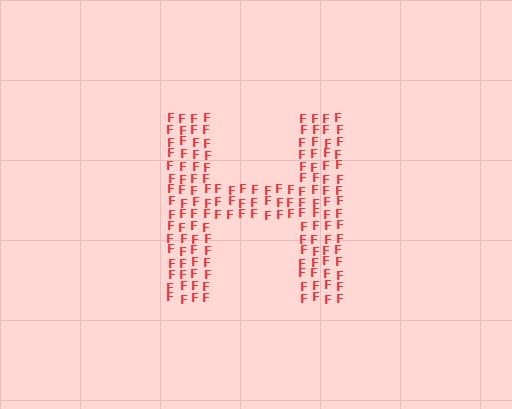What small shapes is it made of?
It is made of small letter F's.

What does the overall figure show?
The overall figure shows the letter H.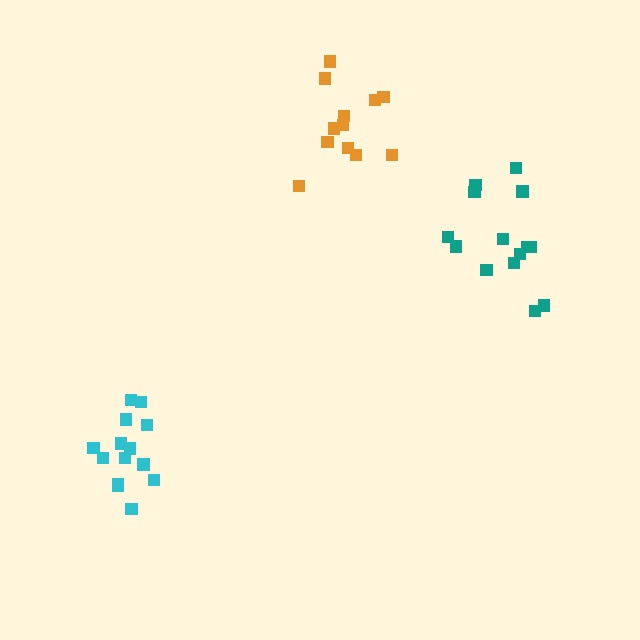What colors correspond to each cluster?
The clusters are colored: cyan, orange, teal.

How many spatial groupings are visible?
There are 3 spatial groupings.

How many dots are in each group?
Group 1: 14 dots, Group 2: 12 dots, Group 3: 14 dots (40 total).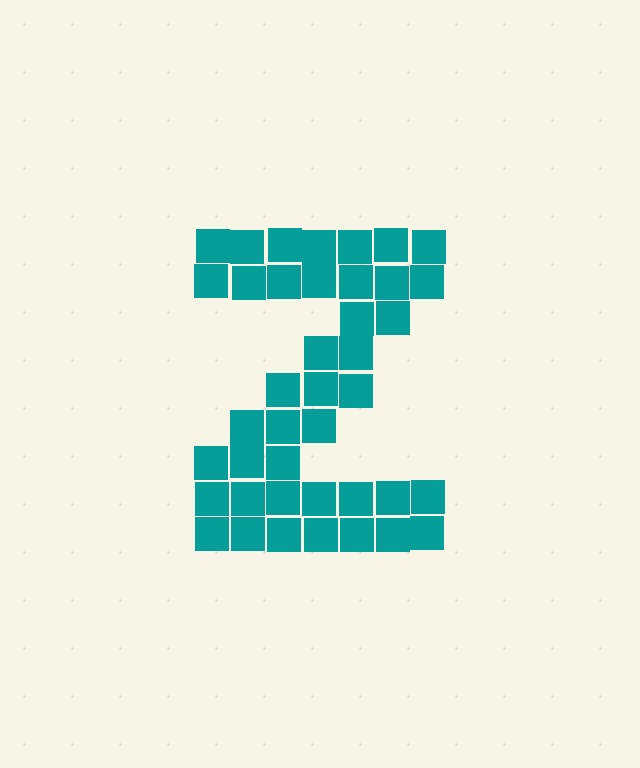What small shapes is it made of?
It is made of small squares.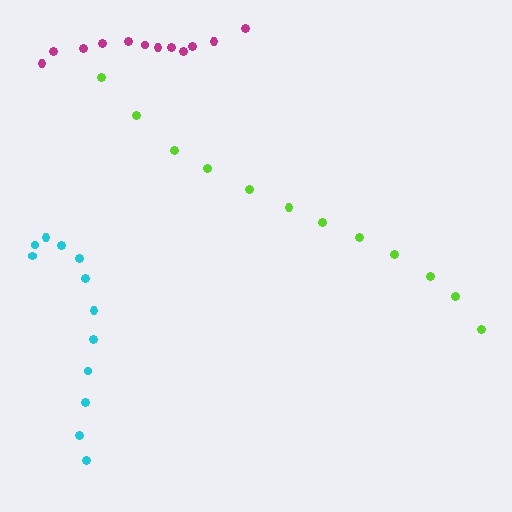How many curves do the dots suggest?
There are 3 distinct paths.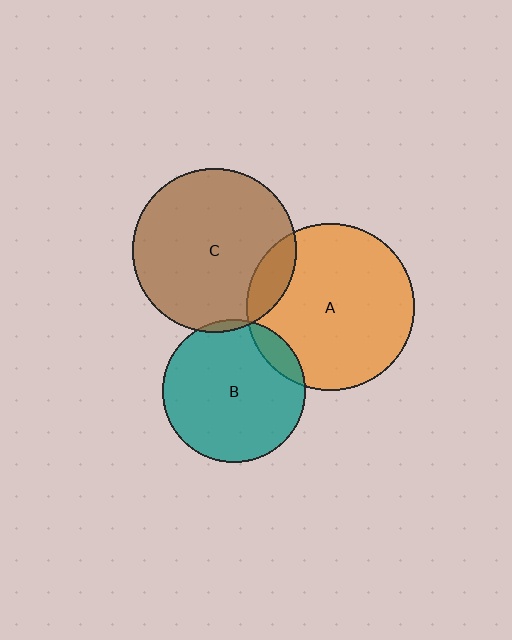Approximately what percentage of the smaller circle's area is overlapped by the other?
Approximately 10%.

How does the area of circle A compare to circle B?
Approximately 1.4 times.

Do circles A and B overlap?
Yes.